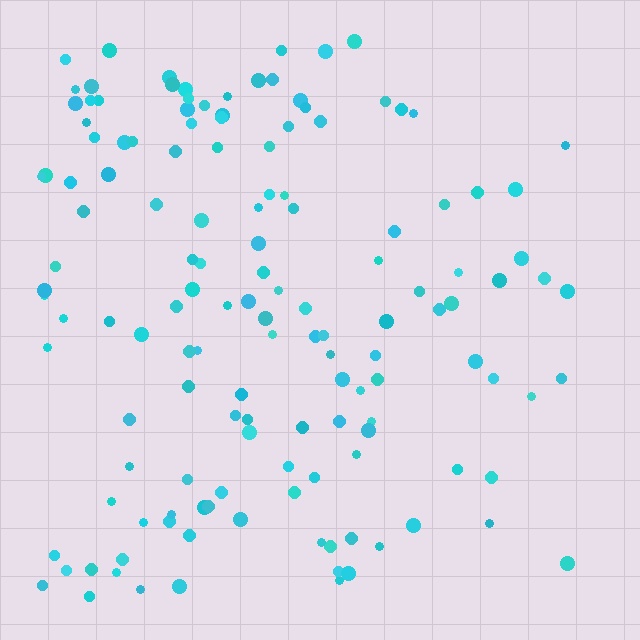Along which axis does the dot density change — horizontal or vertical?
Horizontal.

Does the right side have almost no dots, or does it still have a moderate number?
Still a moderate number, just noticeably fewer than the left.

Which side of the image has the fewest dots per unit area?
The right.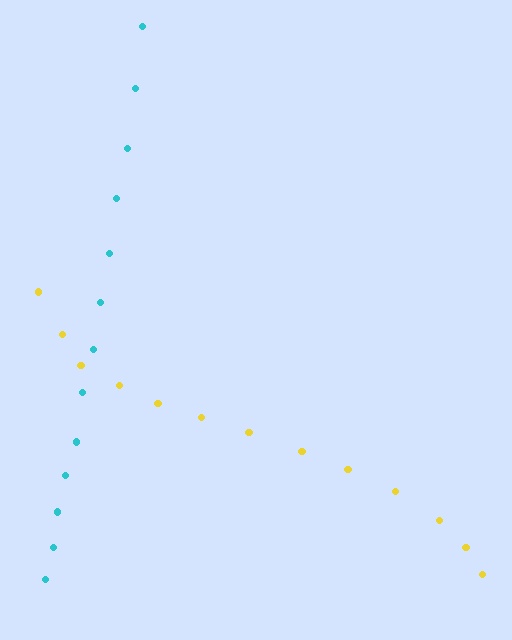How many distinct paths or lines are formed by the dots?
There are 2 distinct paths.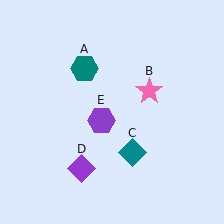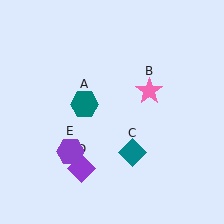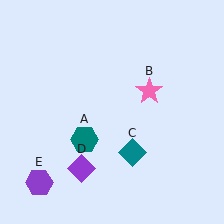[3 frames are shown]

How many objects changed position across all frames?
2 objects changed position: teal hexagon (object A), purple hexagon (object E).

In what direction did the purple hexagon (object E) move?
The purple hexagon (object E) moved down and to the left.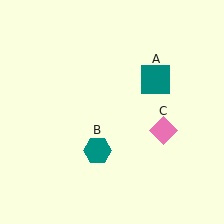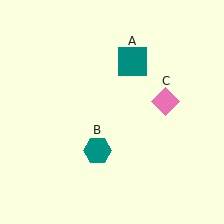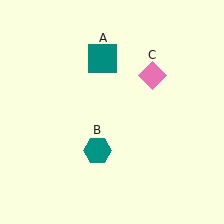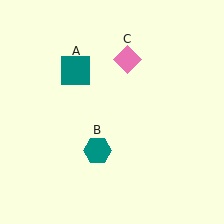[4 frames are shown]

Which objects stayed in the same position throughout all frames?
Teal hexagon (object B) remained stationary.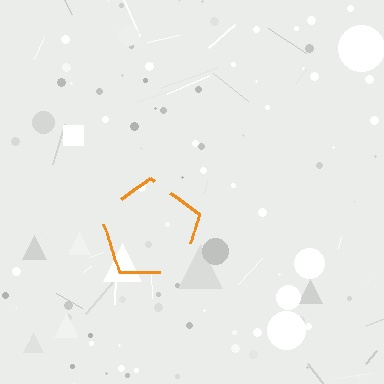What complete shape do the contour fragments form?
The contour fragments form a pentagon.